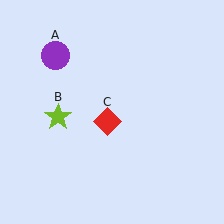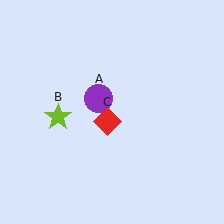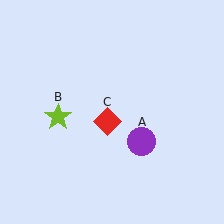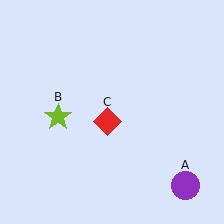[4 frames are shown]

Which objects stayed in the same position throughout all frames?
Lime star (object B) and red diamond (object C) remained stationary.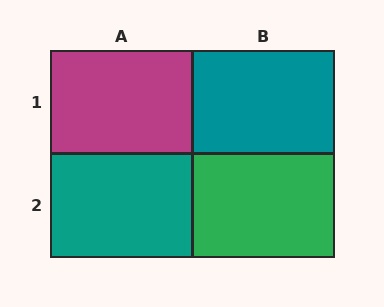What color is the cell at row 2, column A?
Teal.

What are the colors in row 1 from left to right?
Magenta, teal.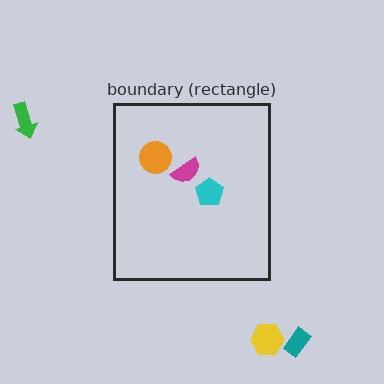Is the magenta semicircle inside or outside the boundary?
Inside.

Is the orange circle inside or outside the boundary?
Inside.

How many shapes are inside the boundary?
3 inside, 3 outside.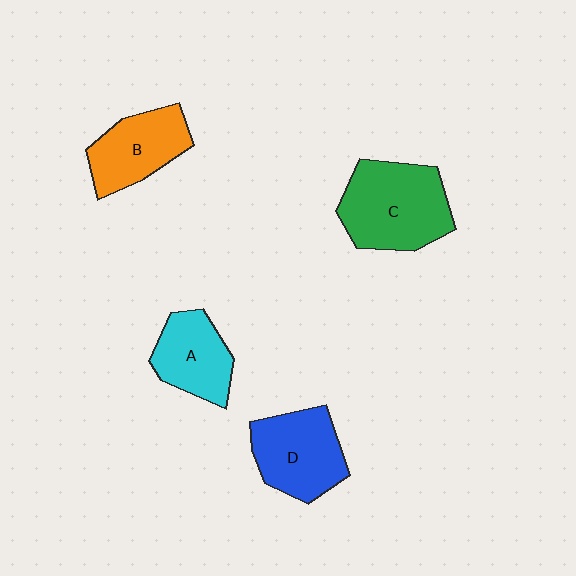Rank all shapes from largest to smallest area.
From largest to smallest: C (green), D (blue), B (orange), A (cyan).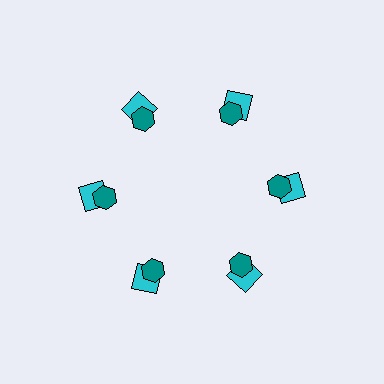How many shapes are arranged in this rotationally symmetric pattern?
There are 12 shapes, arranged in 6 groups of 2.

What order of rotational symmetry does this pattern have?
This pattern has 6-fold rotational symmetry.